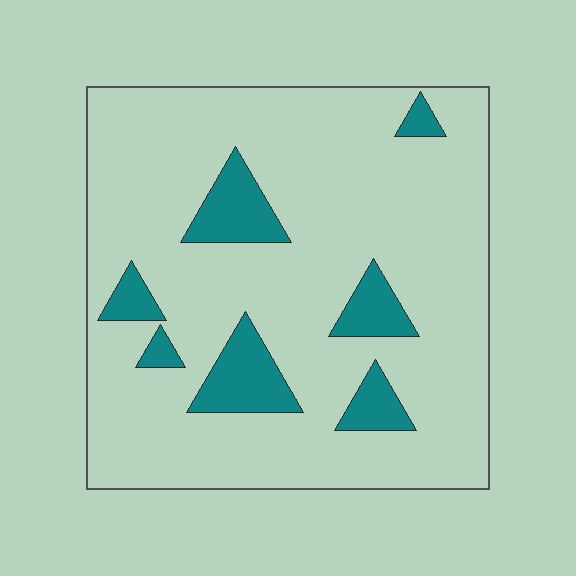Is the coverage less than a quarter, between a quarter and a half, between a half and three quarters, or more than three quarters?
Less than a quarter.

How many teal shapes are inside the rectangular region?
7.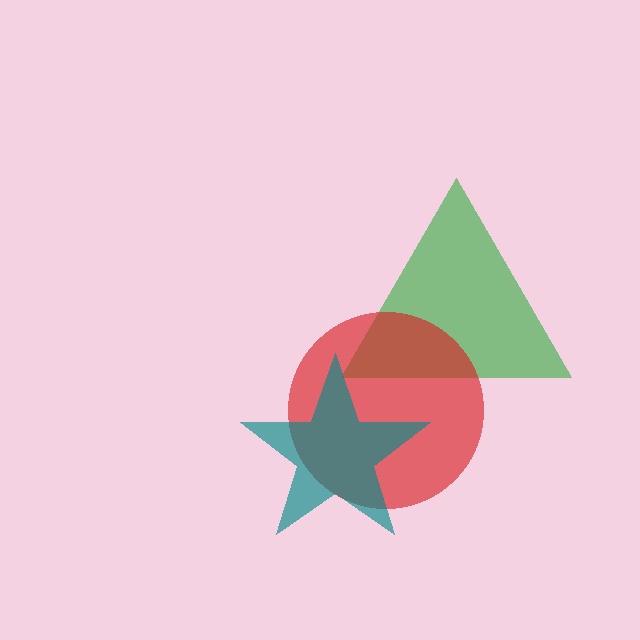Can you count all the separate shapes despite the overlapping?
Yes, there are 3 separate shapes.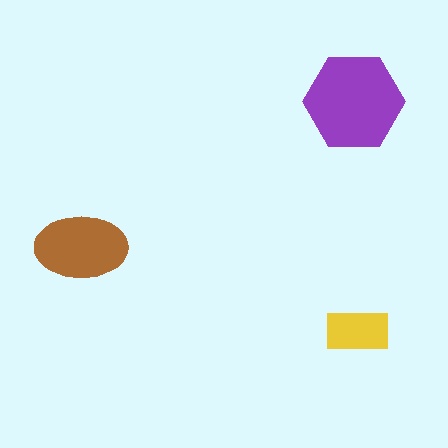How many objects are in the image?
There are 3 objects in the image.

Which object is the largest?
The purple hexagon.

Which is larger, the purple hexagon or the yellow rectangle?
The purple hexagon.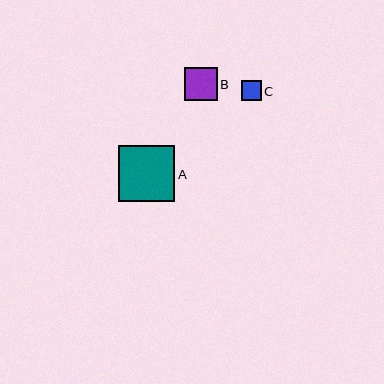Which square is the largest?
Square A is the largest with a size of approximately 56 pixels.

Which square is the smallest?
Square C is the smallest with a size of approximately 20 pixels.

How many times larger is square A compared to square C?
Square A is approximately 2.8 times the size of square C.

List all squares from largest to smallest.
From largest to smallest: A, B, C.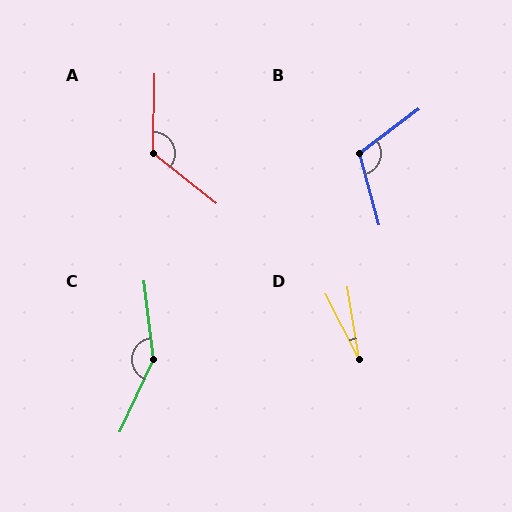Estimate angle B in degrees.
Approximately 111 degrees.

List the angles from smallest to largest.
D (19°), B (111°), A (128°), C (148°).